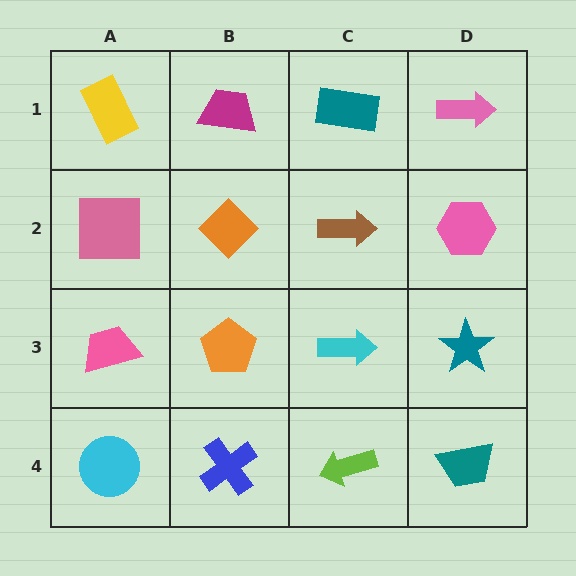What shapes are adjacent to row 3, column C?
A brown arrow (row 2, column C), a lime arrow (row 4, column C), an orange pentagon (row 3, column B), a teal star (row 3, column D).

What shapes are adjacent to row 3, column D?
A pink hexagon (row 2, column D), a teal trapezoid (row 4, column D), a cyan arrow (row 3, column C).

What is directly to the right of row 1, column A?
A magenta trapezoid.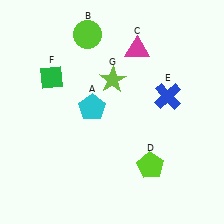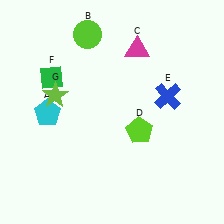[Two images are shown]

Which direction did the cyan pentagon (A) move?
The cyan pentagon (A) moved left.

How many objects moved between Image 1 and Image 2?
3 objects moved between the two images.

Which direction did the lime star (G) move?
The lime star (G) moved left.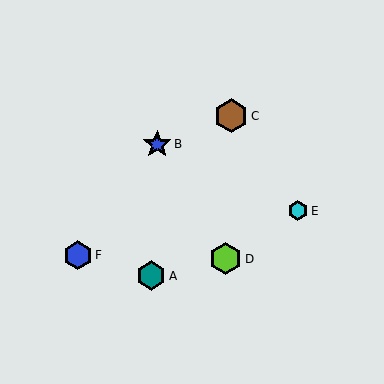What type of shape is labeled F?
Shape F is a blue hexagon.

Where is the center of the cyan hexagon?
The center of the cyan hexagon is at (298, 211).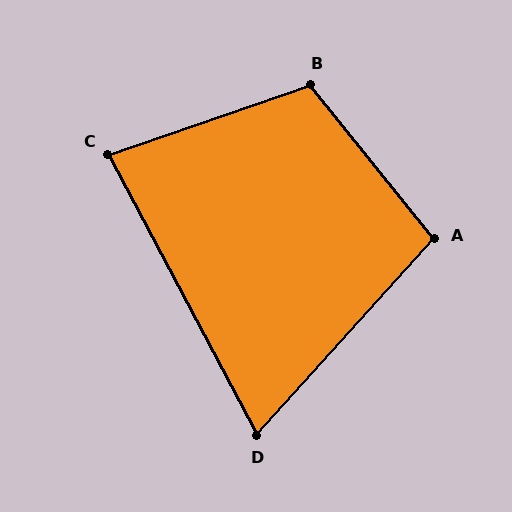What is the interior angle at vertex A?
Approximately 99 degrees (obtuse).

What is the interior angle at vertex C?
Approximately 81 degrees (acute).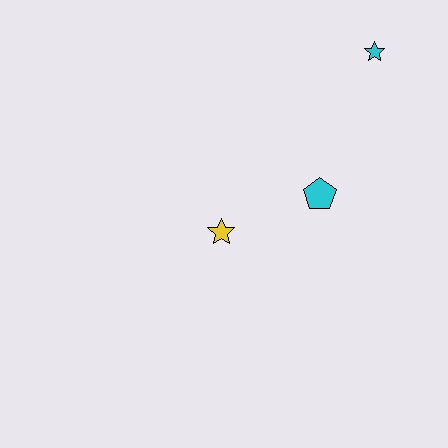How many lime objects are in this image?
There are no lime objects.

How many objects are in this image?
There are 3 objects.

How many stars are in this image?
There are 2 stars.